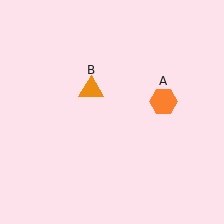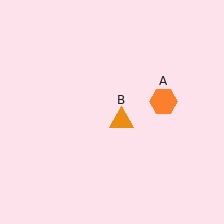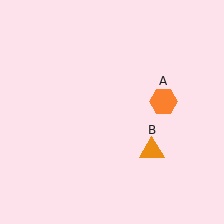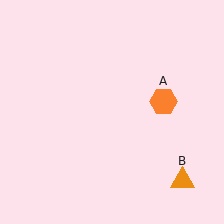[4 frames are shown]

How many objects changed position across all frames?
1 object changed position: orange triangle (object B).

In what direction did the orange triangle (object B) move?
The orange triangle (object B) moved down and to the right.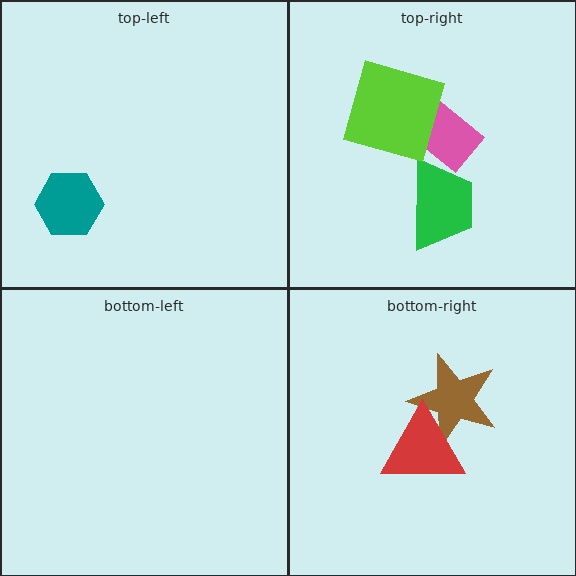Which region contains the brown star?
The bottom-right region.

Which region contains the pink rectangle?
The top-right region.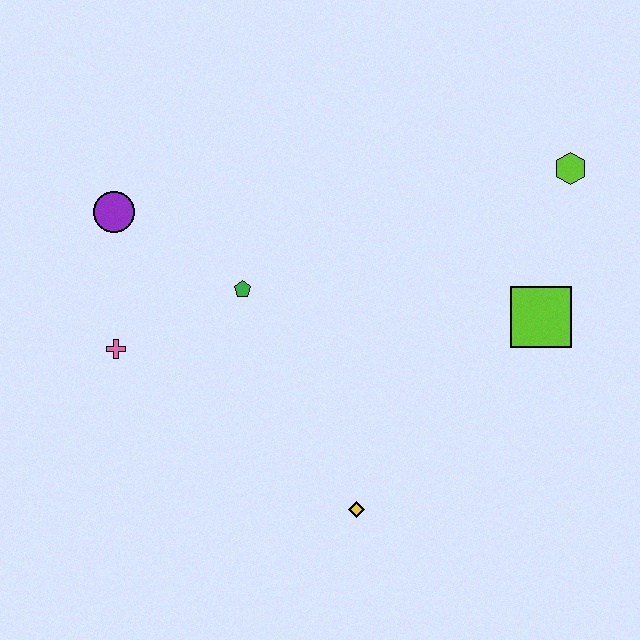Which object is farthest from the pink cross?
The lime hexagon is farthest from the pink cross.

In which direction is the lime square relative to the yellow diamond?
The lime square is above the yellow diamond.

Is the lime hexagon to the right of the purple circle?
Yes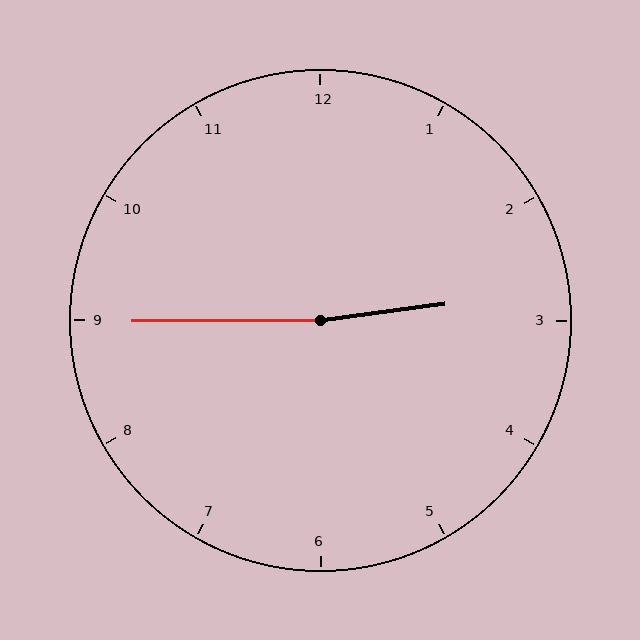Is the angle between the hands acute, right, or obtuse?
It is obtuse.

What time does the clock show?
2:45.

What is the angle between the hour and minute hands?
Approximately 172 degrees.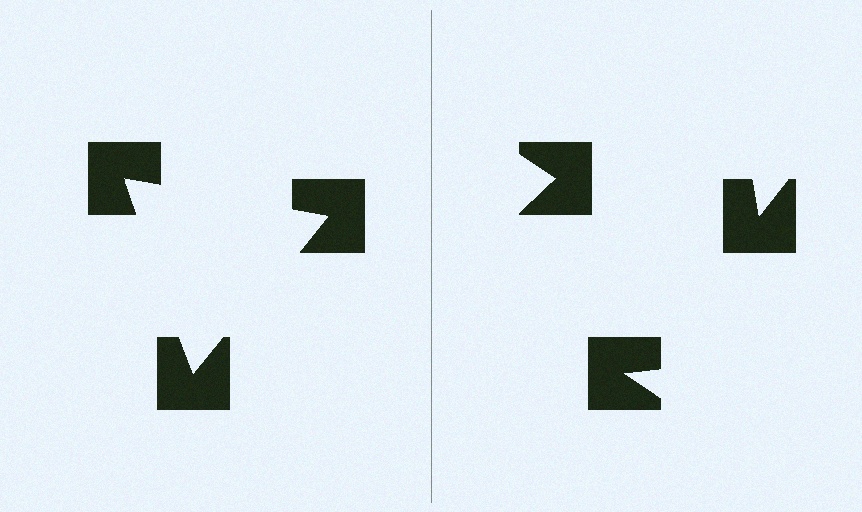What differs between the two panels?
The notched squares are positioned identically on both sides; only the wedge orientations differ. On the left they align to a triangle; on the right they are misaligned.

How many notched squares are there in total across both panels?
6 — 3 on each side.